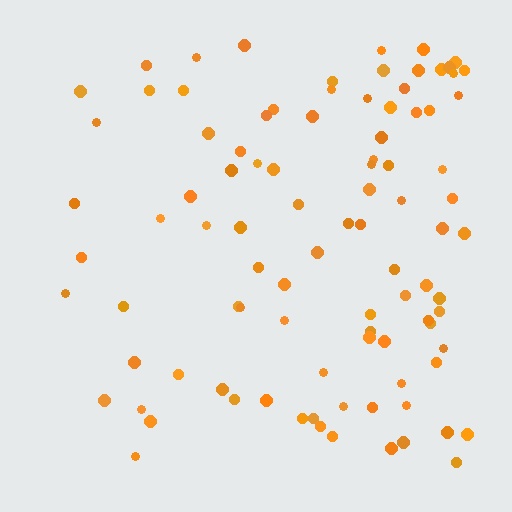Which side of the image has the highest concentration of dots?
The right.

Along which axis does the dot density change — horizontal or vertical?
Horizontal.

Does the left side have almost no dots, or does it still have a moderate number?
Still a moderate number, just noticeably fewer than the right.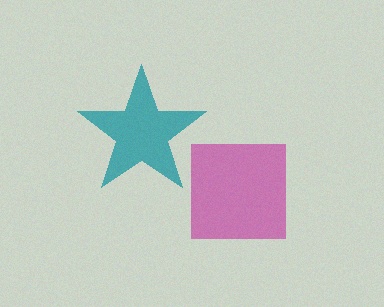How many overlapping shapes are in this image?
There are 2 overlapping shapes in the image.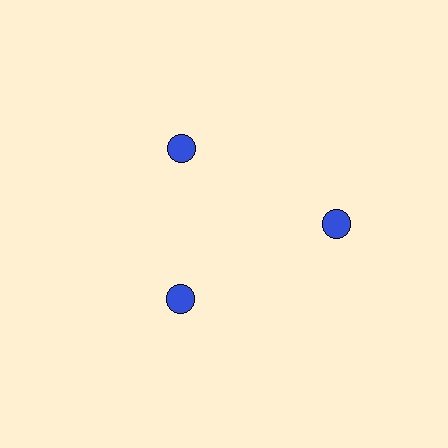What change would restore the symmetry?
The symmetry would be restored by moving it inward, back onto the ring so that all 3 circles sit at equal angles and equal distance from the center.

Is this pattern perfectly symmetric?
No. The 3 blue circles are arranged in a ring, but one element near the 3 o'clock position is pushed outward from the center, breaking the 3-fold rotational symmetry.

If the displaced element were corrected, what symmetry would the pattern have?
It would have 3-fold rotational symmetry — the pattern would map onto itself every 120 degrees.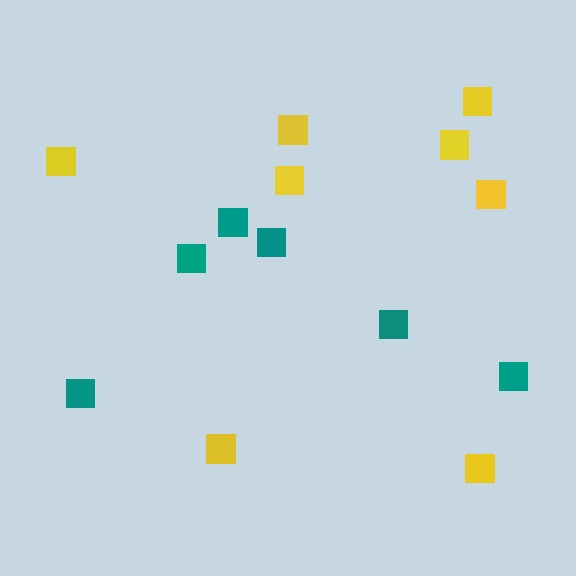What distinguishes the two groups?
There are 2 groups: one group of teal squares (6) and one group of yellow squares (8).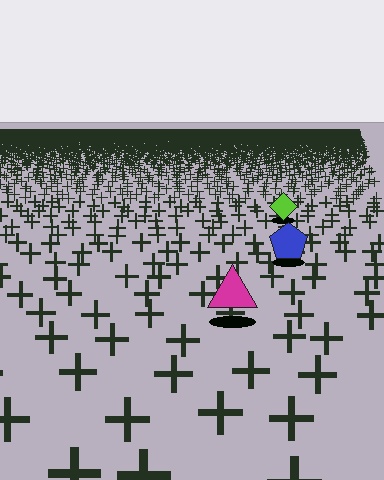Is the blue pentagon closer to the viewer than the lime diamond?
Yes. The blue pentagon is closer — you can tell from the texture gradient: the ground texture is coarser near it.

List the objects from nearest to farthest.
From nearest to farthest: the magenta triangle, the blue pentagon, the lime diamond.